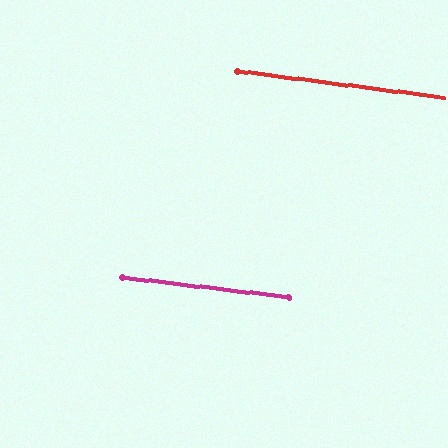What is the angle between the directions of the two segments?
Approximately 0 degrees.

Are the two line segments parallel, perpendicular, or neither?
Parallel — their directions differ by only 0.2°.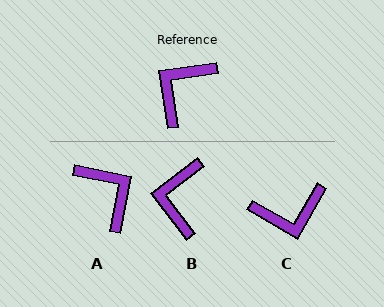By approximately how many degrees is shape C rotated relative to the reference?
Approximately 142 degrees counter-clockwise.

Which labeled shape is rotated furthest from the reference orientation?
C, about 142 degrees away.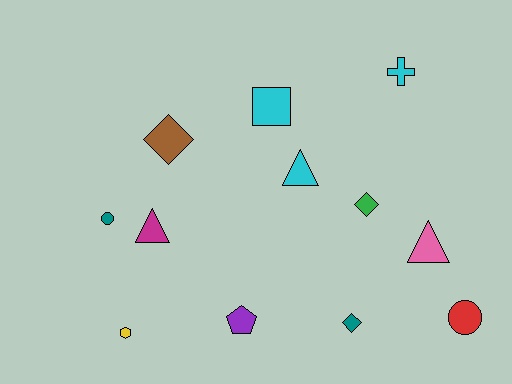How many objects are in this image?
There are 12 objects.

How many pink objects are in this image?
There is 1 pink object.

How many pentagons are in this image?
There is 1 pentagon.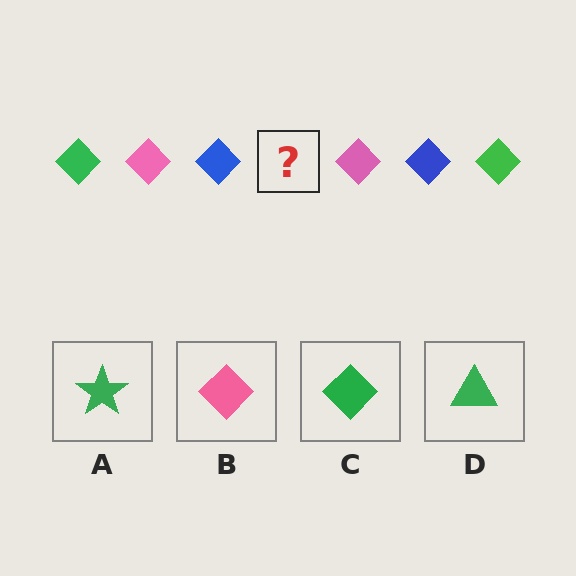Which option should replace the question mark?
Option C.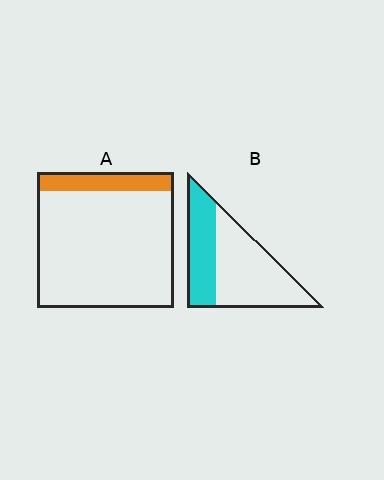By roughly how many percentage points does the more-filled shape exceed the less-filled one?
By roughly 25 percentage points (B over A).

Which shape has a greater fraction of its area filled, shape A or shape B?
Shape B.